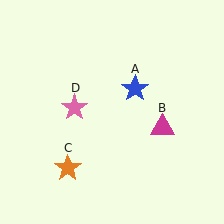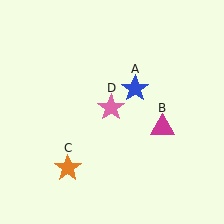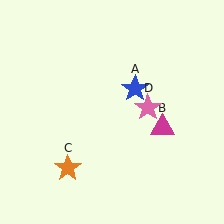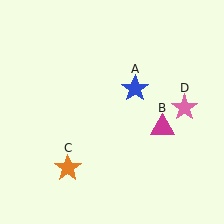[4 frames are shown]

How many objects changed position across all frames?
1 object changed position: pink star (object D).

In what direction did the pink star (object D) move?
The pink star (object D) moved right.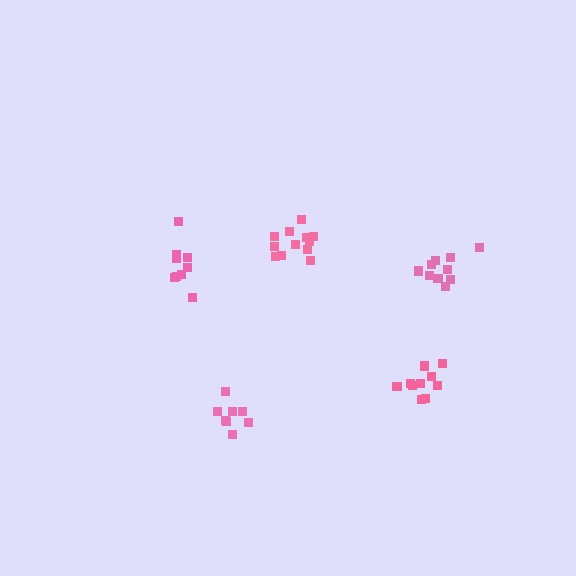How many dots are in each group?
Group 1: 10 dots, Group 2: 9 dots, Group 3: 12 dots, Group 4: 8 dots, Group 5: 10 dots (49 total).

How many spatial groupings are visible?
There are 5 spatial groupings.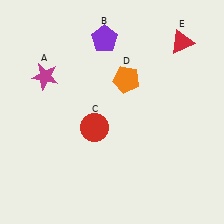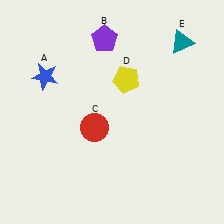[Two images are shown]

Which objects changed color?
A changed from magenta to blue. D changed from orange to yellow. E changed from red to teal.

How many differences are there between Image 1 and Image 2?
There are 3 differences between the two images.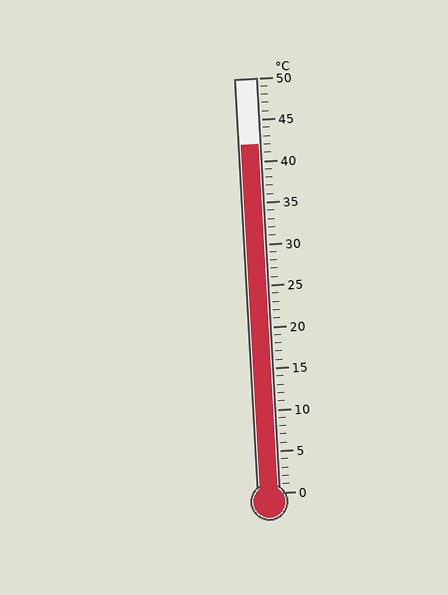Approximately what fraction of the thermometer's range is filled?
The thermometer is filled to approximately 85% of its range.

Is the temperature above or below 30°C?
The temperature is above 30°C.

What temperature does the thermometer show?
The thermometer shows approximately 42°C.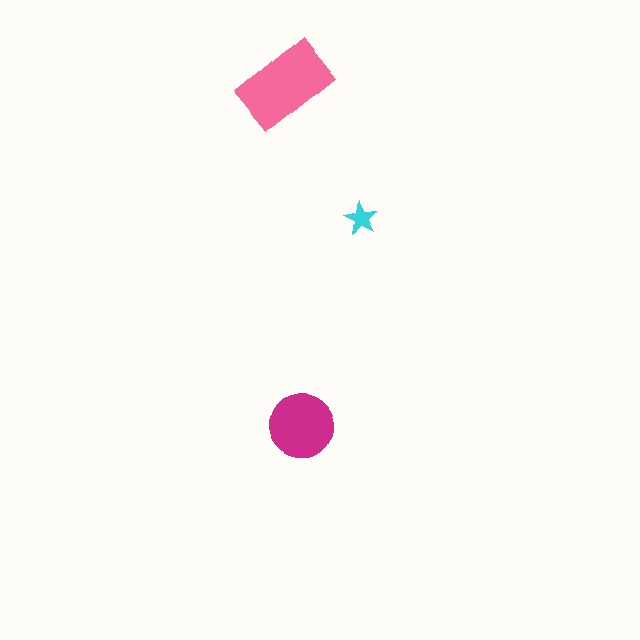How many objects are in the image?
There are 3 objects in the image.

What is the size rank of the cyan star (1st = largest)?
3rd.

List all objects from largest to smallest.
The pink rectangle, the magenta circle, the cyan star.